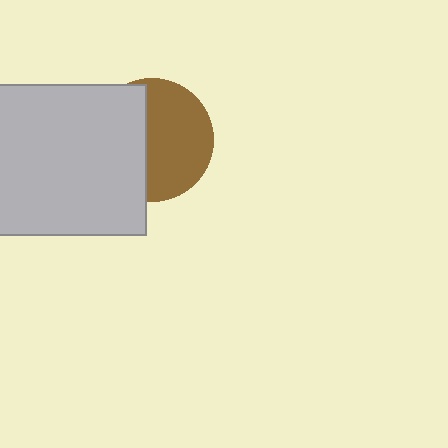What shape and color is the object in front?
The object in front is a light gray square.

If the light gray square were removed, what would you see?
You would see the complete brown circle.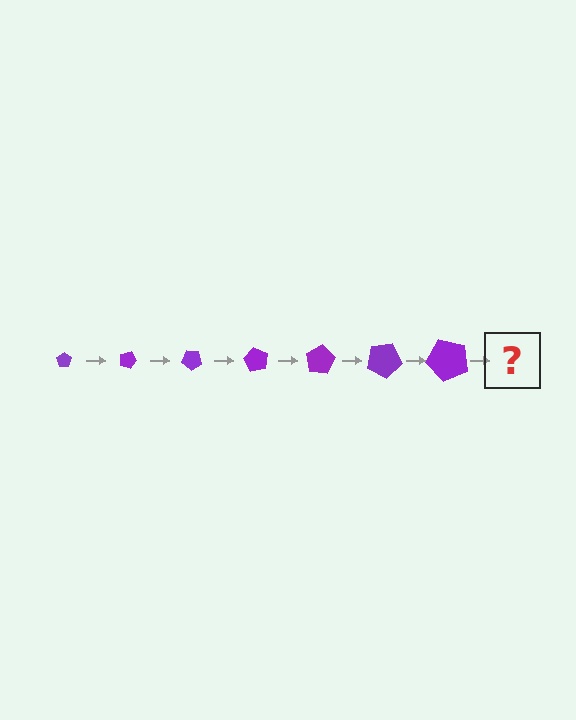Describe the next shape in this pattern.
It should be a pentagon, larger than the previous one and rotated 140 degrees from the start.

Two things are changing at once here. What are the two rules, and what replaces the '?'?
The two rules are that the pentagon grows larger each step and it rotates 20 degrees each step. The '?' should be a pentagon, larger than the previous one and rotated 140 degrees from the start.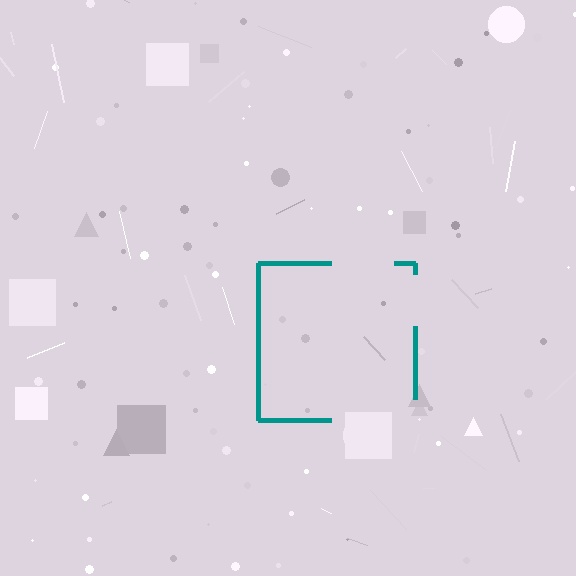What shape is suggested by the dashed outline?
The dashed outline suggests a square.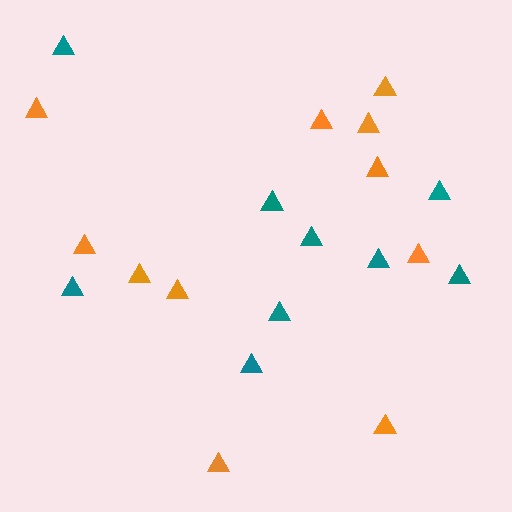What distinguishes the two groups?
There are 2 groups: one group of orange triangles (11) and one group of teal triangles (9).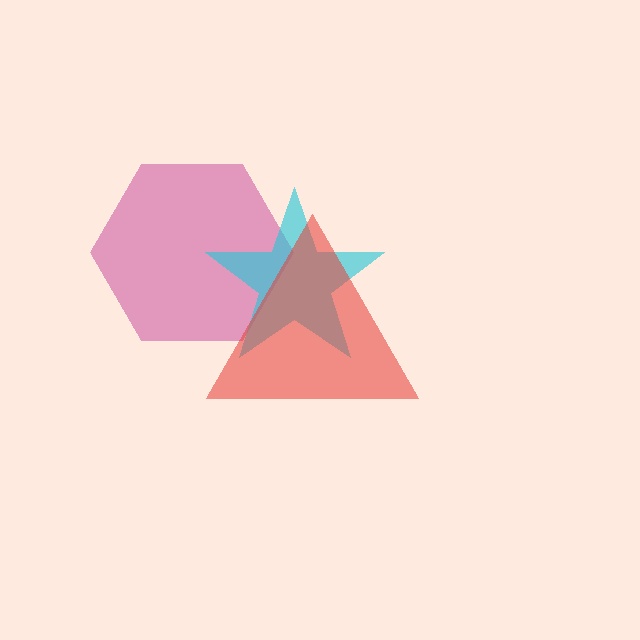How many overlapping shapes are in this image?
There are 3 overlapping shapes in the image.